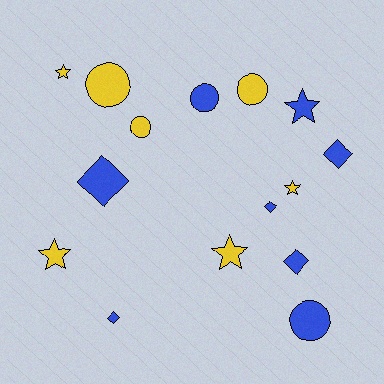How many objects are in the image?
There are 15 objects.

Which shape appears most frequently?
Star, with 5 objects.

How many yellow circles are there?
There are 3 yellow circles.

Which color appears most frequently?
Blue, with 8 objects.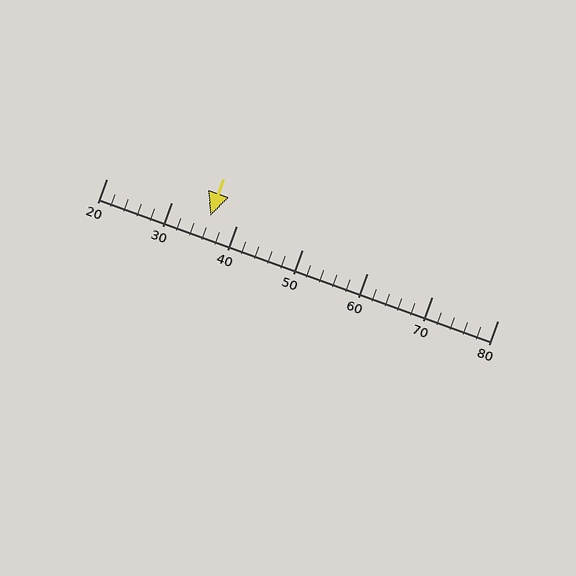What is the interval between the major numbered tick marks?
The major tick marks are spaced 10 units apart.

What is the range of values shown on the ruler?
The ruler shows values from 20 to 80.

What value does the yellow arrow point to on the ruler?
The yellow arrow points to approximately 36.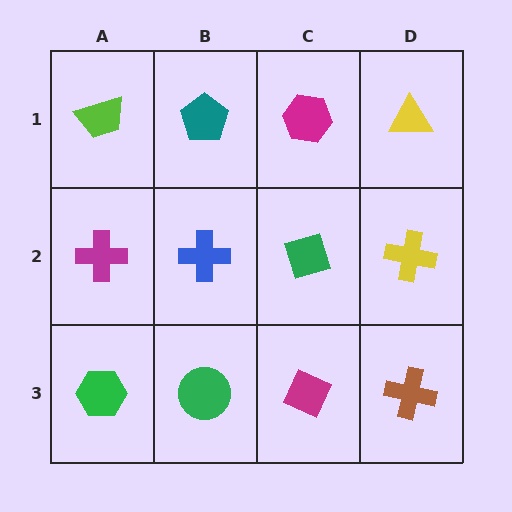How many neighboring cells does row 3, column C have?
3.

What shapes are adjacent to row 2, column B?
A teal pentagon (row 1, column B), a green circle (row 3, column B), a magenta cross (row 2, column A), a green diamond (row 2, column C).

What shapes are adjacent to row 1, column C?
A green diamond (row 2, column C), a teal pentagon (row 1, column B), a yellow triangle (row 1, column D).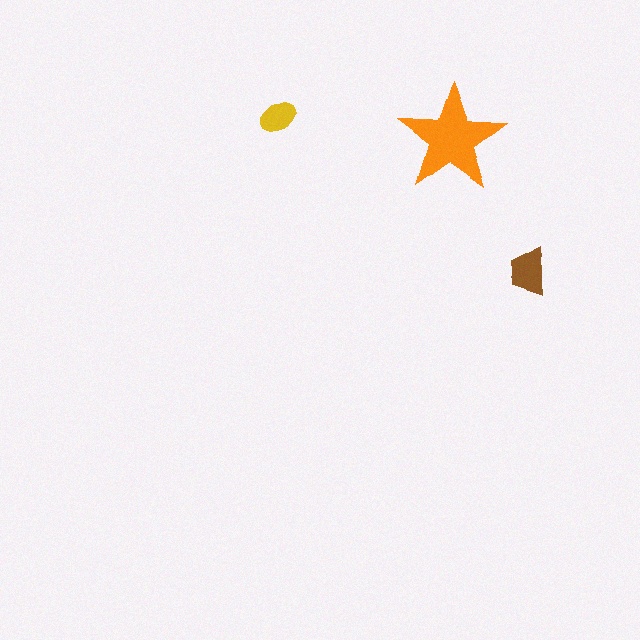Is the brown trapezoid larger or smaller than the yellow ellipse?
Larger.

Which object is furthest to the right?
The brown trapezoid is rightmost.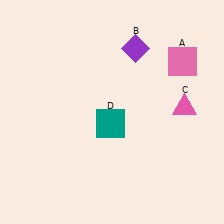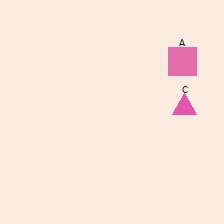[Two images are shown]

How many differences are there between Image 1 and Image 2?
There are 2 differences between the two images.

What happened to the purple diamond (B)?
The purple diamond (B) was removed in Image 2. It was in the top-right area of Image 1.